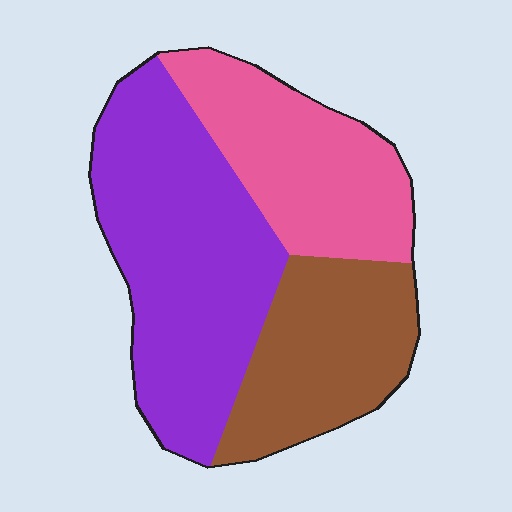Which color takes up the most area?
Purple, at roughly 45%.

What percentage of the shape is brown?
Brown takes up between a sixth and a third of the shape.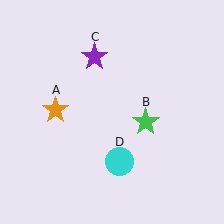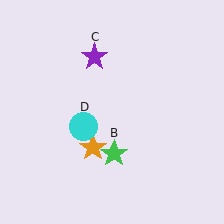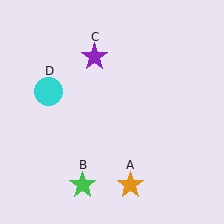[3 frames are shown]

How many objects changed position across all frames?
3 objects changed position: orange star (object A), green star (object B), cyan circle (object D).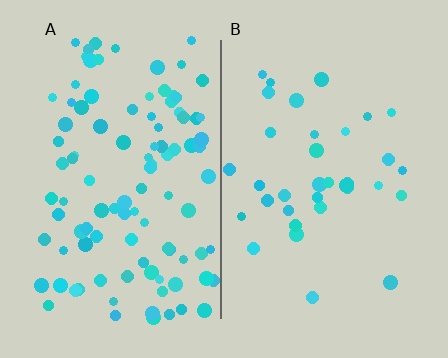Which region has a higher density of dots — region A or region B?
A (the left).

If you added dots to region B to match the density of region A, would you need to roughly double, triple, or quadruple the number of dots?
Approximately triple.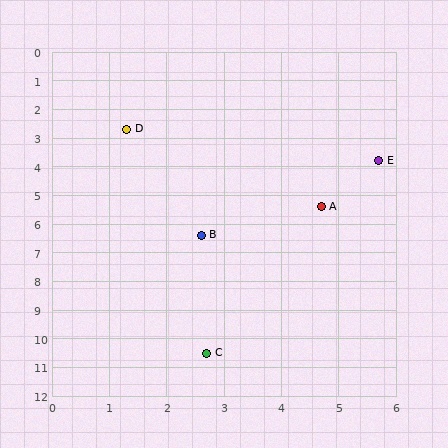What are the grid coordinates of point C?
Point C is at approximately (2.7, 10.5).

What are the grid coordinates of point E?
Point E is at approximately (5.7, 3.8).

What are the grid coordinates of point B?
Point B is at approximately (2.6, 6.4).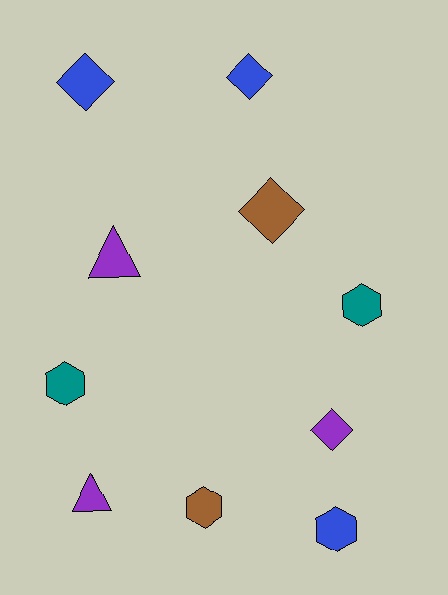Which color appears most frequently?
Blue, with 3 objects.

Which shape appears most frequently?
Hexagon, with 4 objects.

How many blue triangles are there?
There are no blue triangles.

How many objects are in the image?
There are 10 objects.